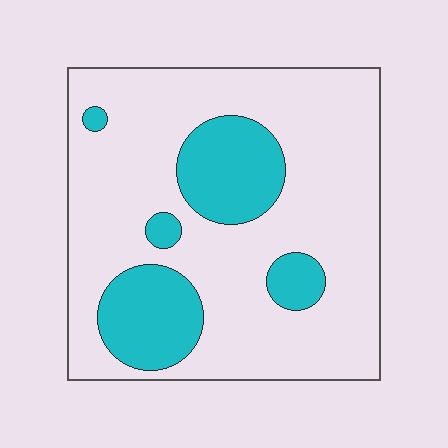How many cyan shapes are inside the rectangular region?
5.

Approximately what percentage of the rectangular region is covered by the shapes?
Approximately 25%.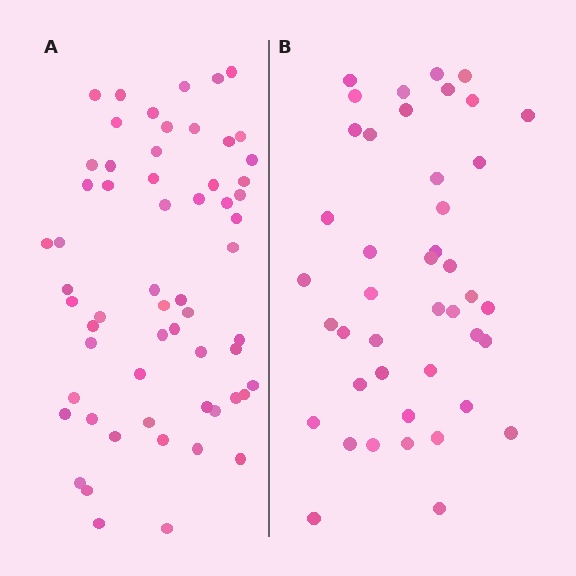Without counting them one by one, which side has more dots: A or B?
Region A (the left region) has more dots.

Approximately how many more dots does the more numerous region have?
Region A has approximately 15 more dots than region B.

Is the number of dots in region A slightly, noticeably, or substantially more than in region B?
Region A has noticeably more, but not dramatically so. The ratio is roughly 1.4 to 1.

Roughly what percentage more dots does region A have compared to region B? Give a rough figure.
About 40% more.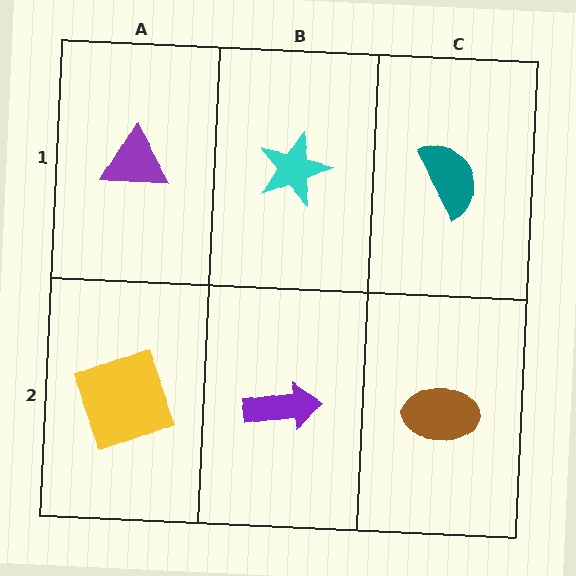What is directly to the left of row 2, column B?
A yellow square.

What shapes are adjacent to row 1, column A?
A yellow square (row 2, column A), a cyan star (row 1, column B).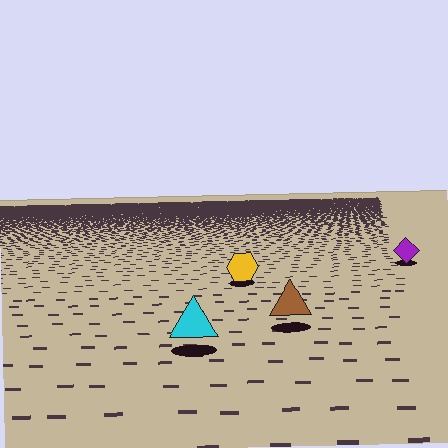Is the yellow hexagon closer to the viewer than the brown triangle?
No. The brown triangle is closer — you can tell from the texture gradient: the ground texture is coarser near it.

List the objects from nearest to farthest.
From nearest to farthest: the cyan triangle, the brown triangle, the yellow hexagon, the purple diamond.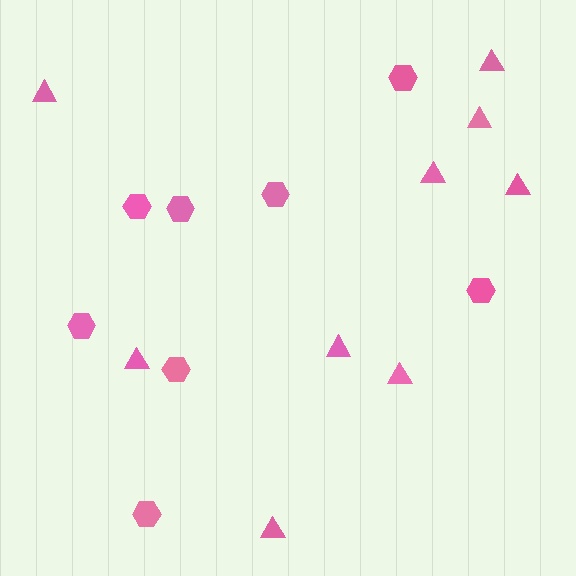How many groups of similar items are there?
There are 2 groups: one group of hexagons (8) and one group of triangles (9).